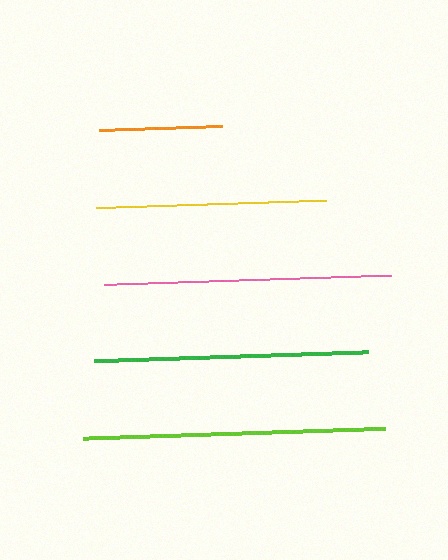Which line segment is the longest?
The lime line is the longest at approximately 302 pixels.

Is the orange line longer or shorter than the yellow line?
The yellow line is longer than the orange line.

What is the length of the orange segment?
The orange segment is approximately 122 pixels long.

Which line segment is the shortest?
The orange line is the shortest at approximately 122 pixels.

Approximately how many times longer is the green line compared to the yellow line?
The green line is approximately 1.2 times the length of the yellow line.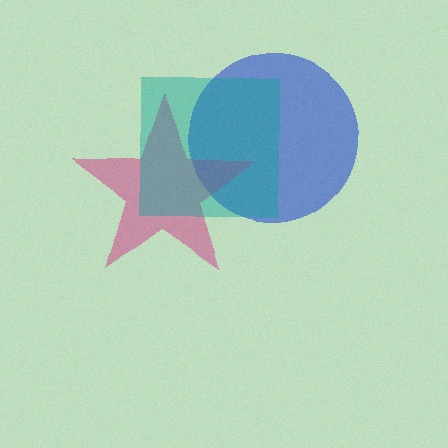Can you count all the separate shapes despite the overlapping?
Yes, there are 3 separate shapes.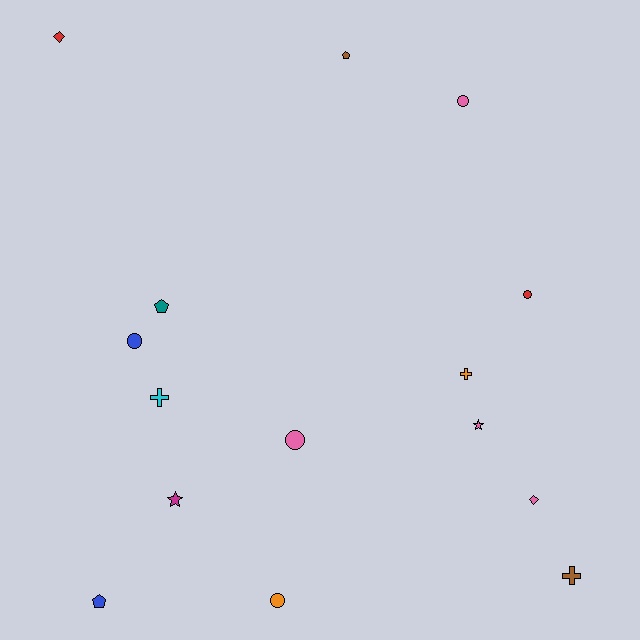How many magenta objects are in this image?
There is 1 magenta object.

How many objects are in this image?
There are 15 objects.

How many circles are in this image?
There are 5 circles.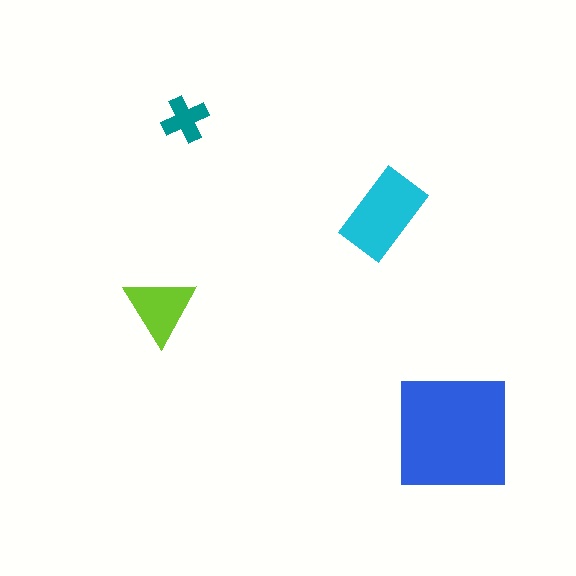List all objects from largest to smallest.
The blue square, the cyan rectangle, the lime triangle, the teal cross.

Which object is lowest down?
The blue square is bottommost.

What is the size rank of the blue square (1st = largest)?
1st.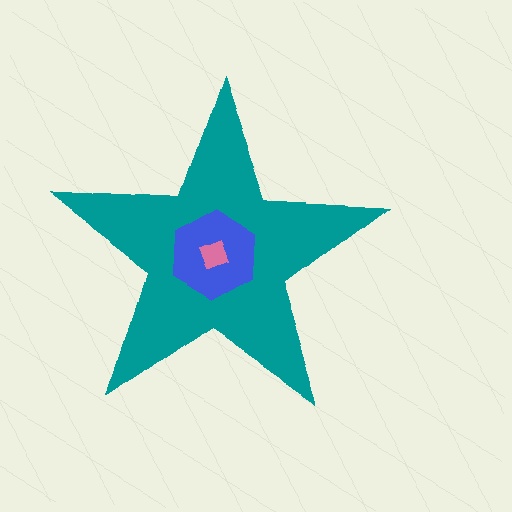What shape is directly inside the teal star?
The blue hexagon.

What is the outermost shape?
The teal star.